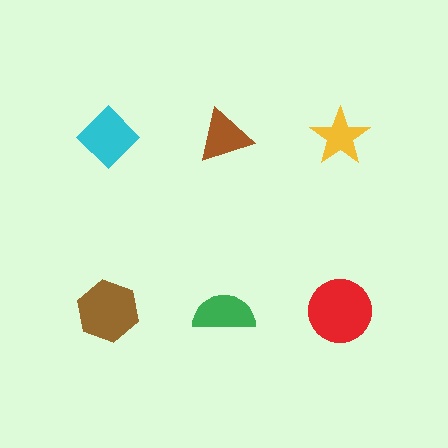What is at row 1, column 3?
A yellow star.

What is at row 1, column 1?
A cyan diamond.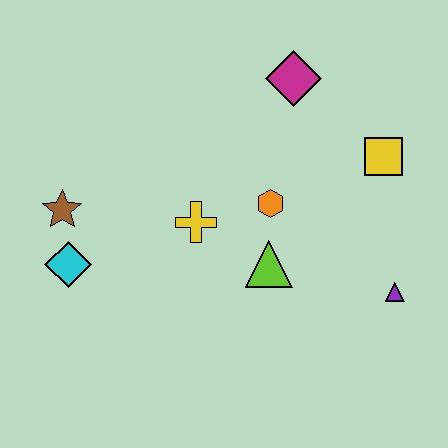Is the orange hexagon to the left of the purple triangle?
Yes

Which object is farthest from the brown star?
The purple triangle is farthest from the brown star.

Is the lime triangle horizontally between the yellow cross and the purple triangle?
Yes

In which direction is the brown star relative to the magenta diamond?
The brown star is to the left of the magenta diamond.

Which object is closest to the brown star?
The cyan diamond is closest to the brown star.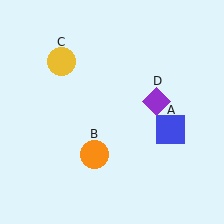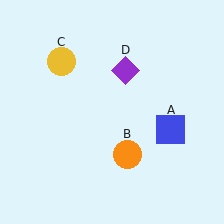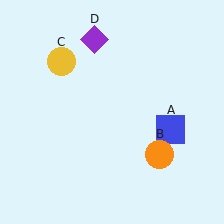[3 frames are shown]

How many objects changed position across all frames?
2 objects changed position: orange circle (object B), purple diamond (object D).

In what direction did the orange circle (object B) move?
The orange circle (object B) moved right.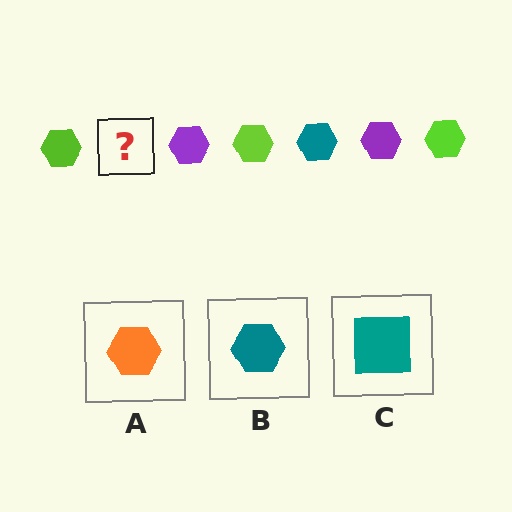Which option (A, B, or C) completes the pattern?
B.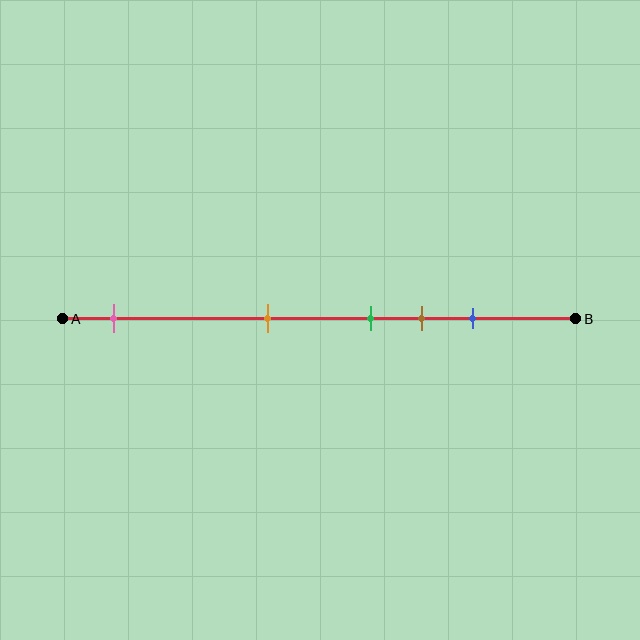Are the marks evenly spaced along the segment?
No, the marks are not evenly spaced.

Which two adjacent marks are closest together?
The green and brown marks are the closest adjacent pair.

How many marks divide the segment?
There are 5 marks dividing the segment.